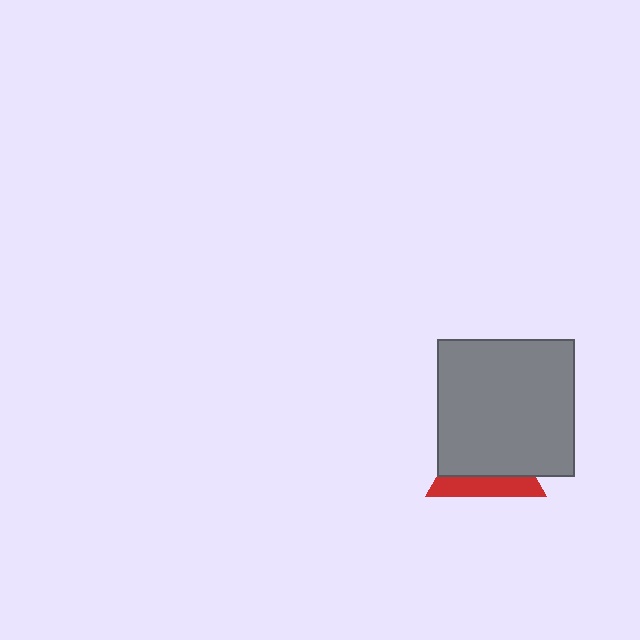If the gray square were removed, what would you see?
You would see the complete red triangle.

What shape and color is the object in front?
The object in front is a gray square.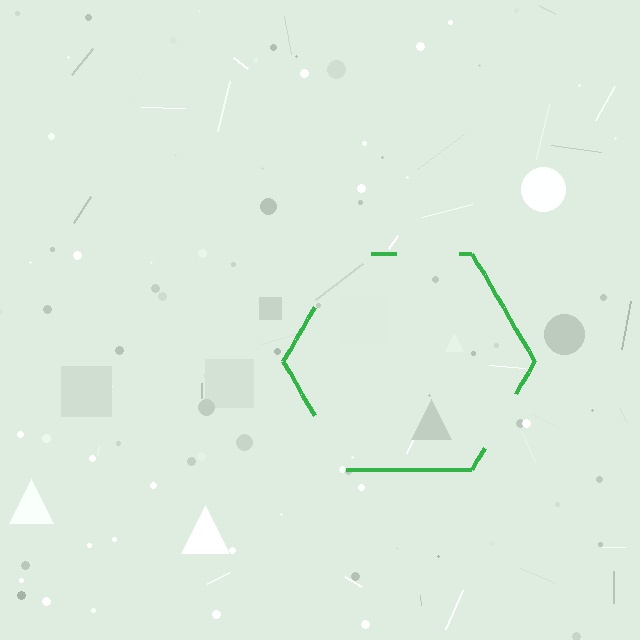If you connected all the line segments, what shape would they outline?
They would outline a hexagon.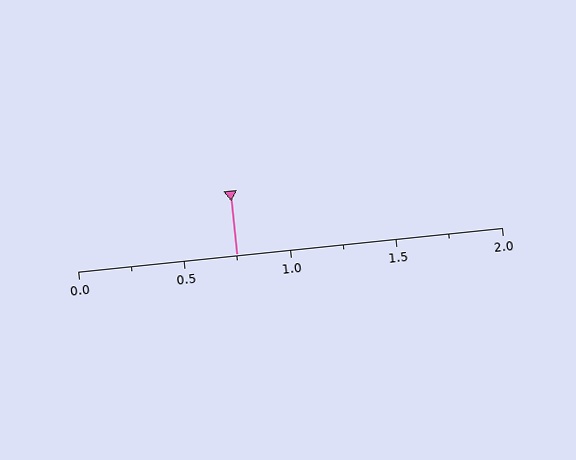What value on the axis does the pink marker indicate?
The marker indicates approximately 0.75.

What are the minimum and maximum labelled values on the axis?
The axis runs from 0.0 to 2.0.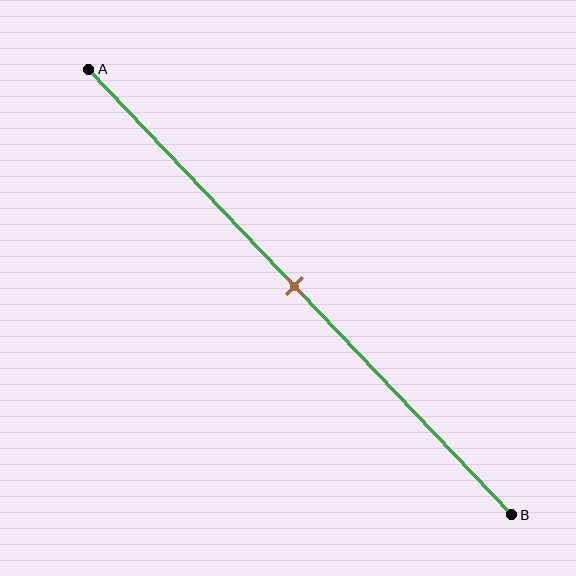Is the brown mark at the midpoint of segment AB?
Yes, the mark is approximately at the midpoint.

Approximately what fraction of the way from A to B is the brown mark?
The brown mark is approximately 50% of the way from A to B.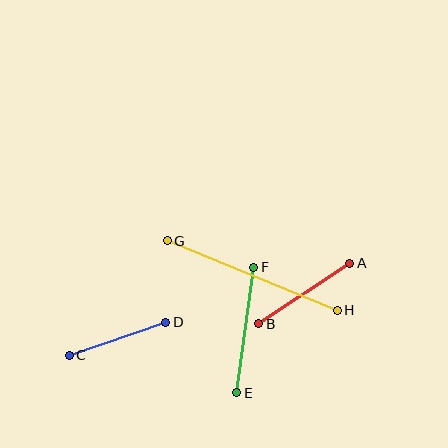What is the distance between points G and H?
The distance is approximately 184 pixels.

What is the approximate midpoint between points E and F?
The midpoint is at approximately (245, 330) pixels.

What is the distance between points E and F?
The distance is approximately 127 pixels.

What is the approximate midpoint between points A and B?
The midpoint is at approximately (304, 294) pixels.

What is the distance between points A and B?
The distance is approximately 109 pixels.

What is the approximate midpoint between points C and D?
The midpoint is at approximately (118, 339) pixels.